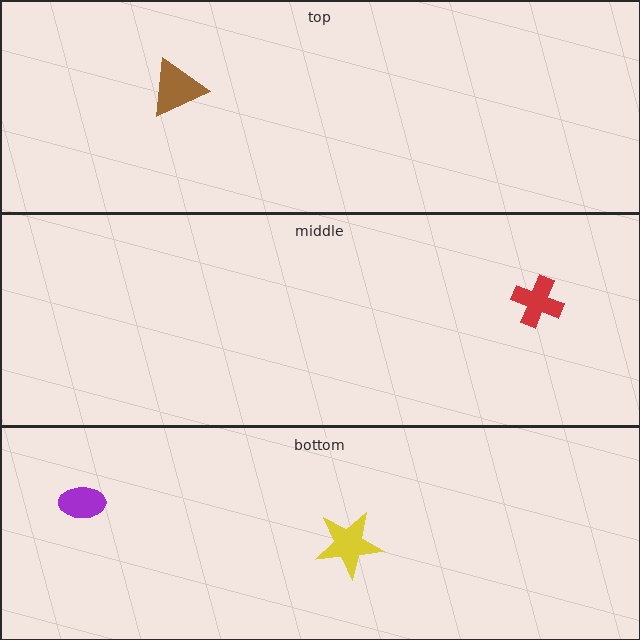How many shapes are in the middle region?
1.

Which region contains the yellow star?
The bottom region.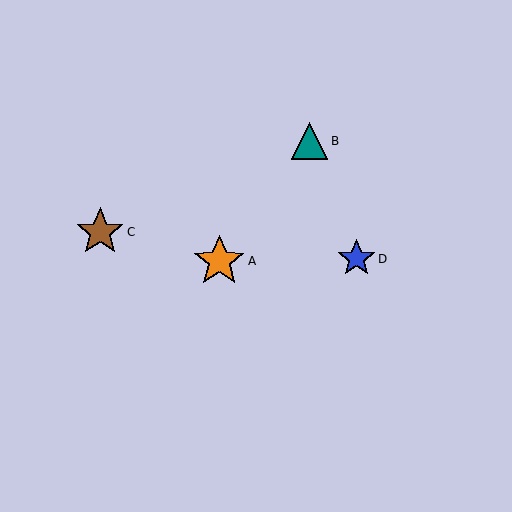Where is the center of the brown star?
The center of the brown star is at (100, 232).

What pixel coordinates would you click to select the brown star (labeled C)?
Click at (100, 232) to select the brown star C.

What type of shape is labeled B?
Shape B is a teal triangle.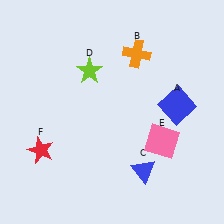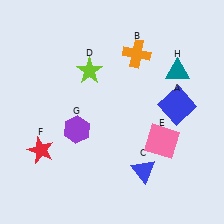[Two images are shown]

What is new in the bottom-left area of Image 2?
A purple hexagon (G) was added in the bottom-left area of Image 2.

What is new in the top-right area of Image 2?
A teal triangle (H) was added in the top-right area of Image 2.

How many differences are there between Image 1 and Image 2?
There are 2 differences between the two images.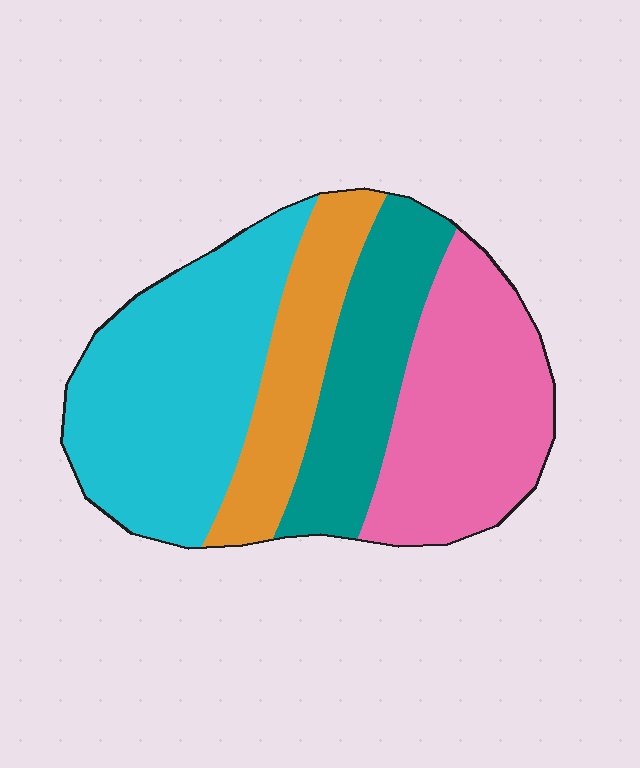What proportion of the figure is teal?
Teal covers around 20% of the figure.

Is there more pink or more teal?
Pink.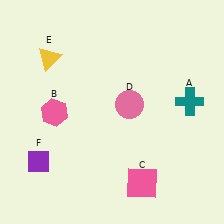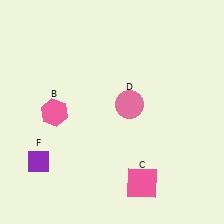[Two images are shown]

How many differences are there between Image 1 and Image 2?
There are 2 differences between the two images.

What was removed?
The teal cross (A), the yellow triangle (E) were removed in Image 2.